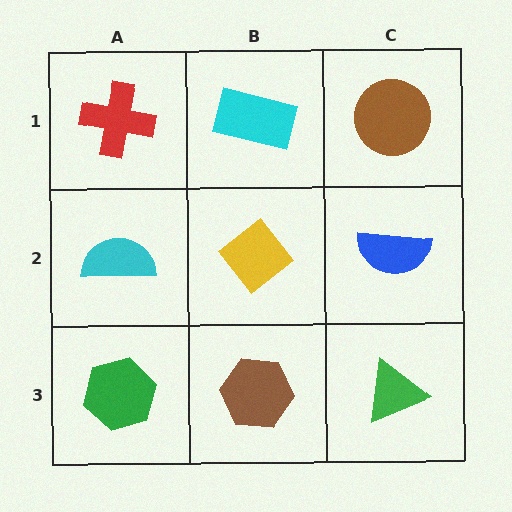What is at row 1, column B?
A cyan rectangle.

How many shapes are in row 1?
3 shapes.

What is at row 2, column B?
A yellow diamond.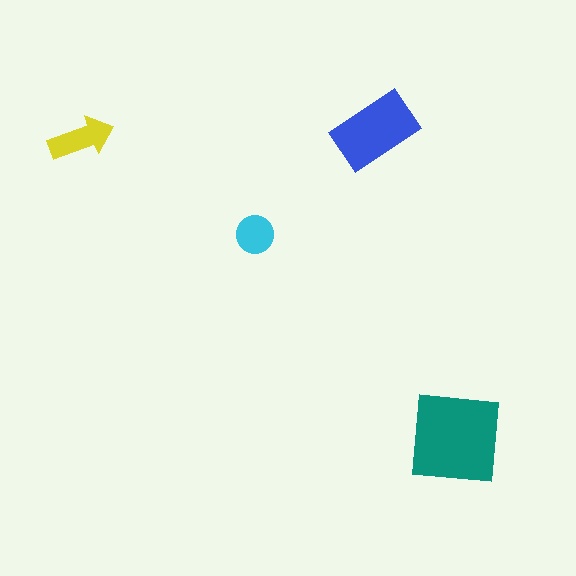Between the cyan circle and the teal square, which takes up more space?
The teal square.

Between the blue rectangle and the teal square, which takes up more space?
The teal square.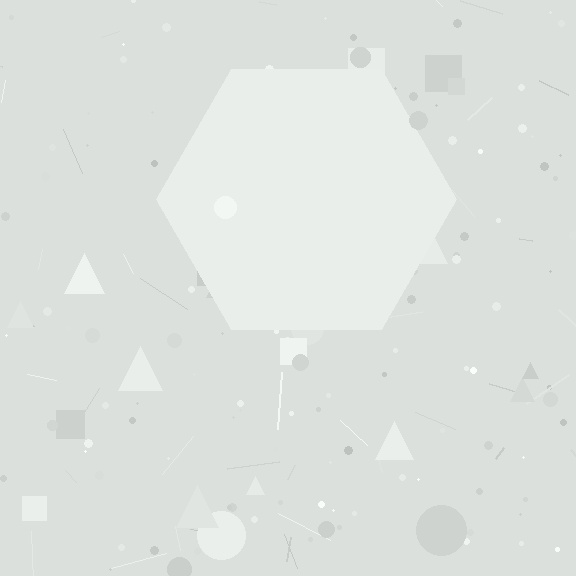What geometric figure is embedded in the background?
A hexagon is embedded in the background.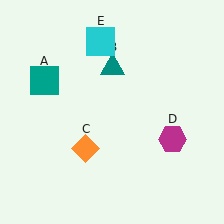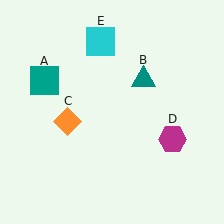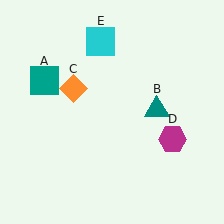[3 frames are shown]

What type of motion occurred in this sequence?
The teal triangle (object B), orange diamond (object C) rotated clockwise around the center of the scene.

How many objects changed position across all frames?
2 objects changed position: teal triangle (object B), orange diamond (object C).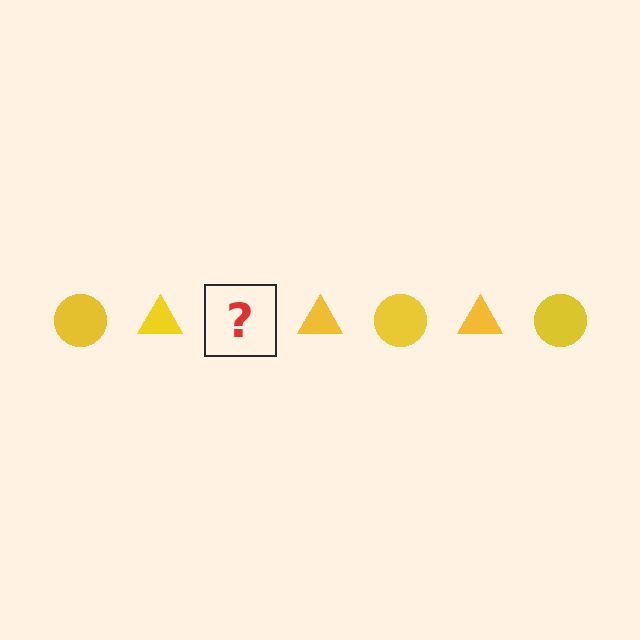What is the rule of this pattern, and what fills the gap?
The rule is that the pattern cycles through circle, triangle shapes in yellow. The gap should be filled with a yellow circle.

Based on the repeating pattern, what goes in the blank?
The blank should be a yellow circle.